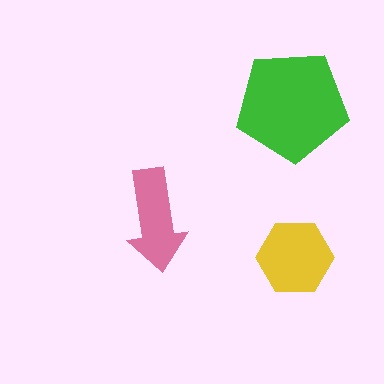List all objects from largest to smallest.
The green pentagon, the yellow hexagon, the pink arrow.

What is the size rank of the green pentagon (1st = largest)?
1st.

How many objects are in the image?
There are 3 objects in the image.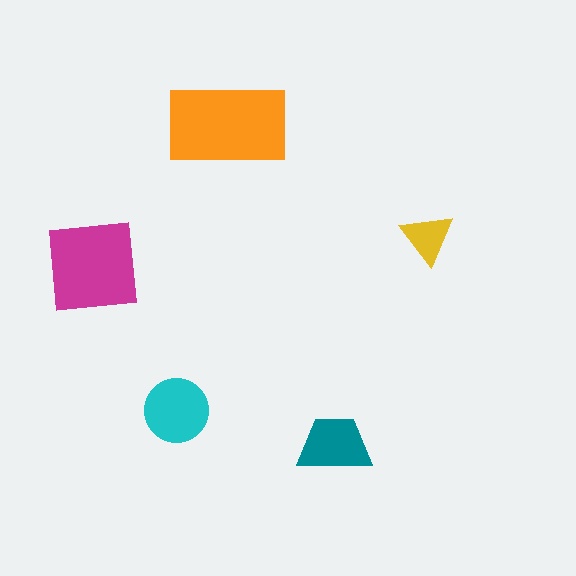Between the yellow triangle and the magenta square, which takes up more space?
The magenta square.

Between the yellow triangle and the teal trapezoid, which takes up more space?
The teal trapezoid.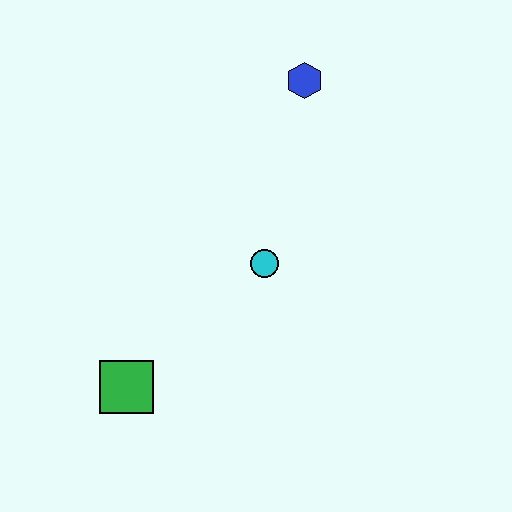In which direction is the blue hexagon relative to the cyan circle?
The blue hexagon is above the cyan circle.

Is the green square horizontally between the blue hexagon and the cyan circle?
No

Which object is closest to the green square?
The cyan circle is closest to the green square.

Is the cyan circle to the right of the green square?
Yes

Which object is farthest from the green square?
The blue hexagon is farthest from the green square.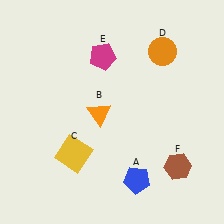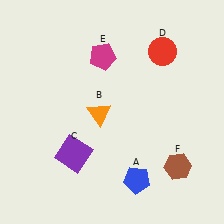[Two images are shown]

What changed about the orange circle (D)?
In Image 1, D is orange. In Image 2, it changed to red.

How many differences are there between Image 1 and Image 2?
There are 2 differences between the two images.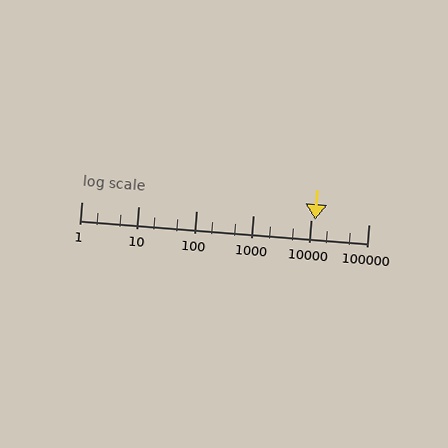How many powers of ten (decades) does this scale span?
The scale spans 5 decades, from 1 to 100000.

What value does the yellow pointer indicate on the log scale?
The pointer indicates approximately 12000.